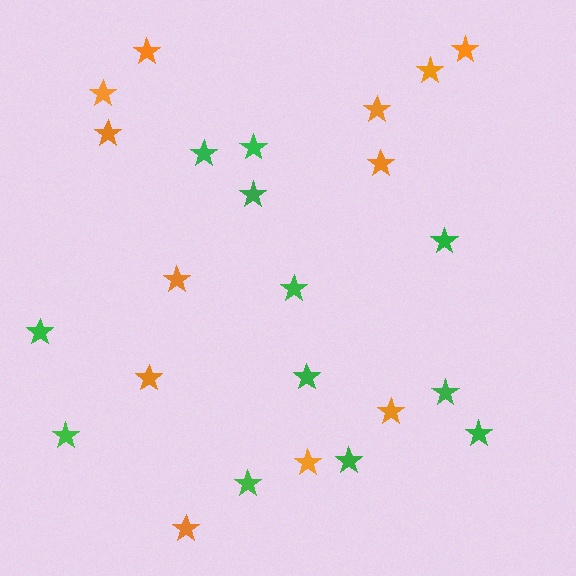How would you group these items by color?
There are 2 groups: one group of green stars (12) and one group of orange stars (12).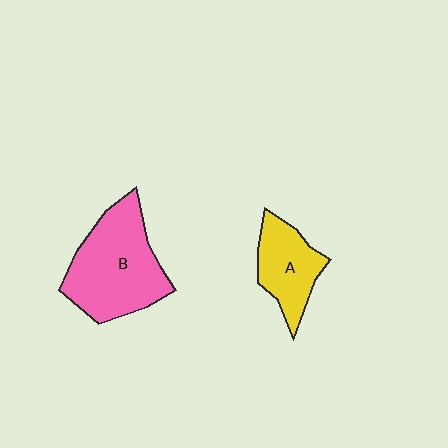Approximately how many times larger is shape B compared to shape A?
Approximately 1.7 times.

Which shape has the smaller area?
Shape A (yellow).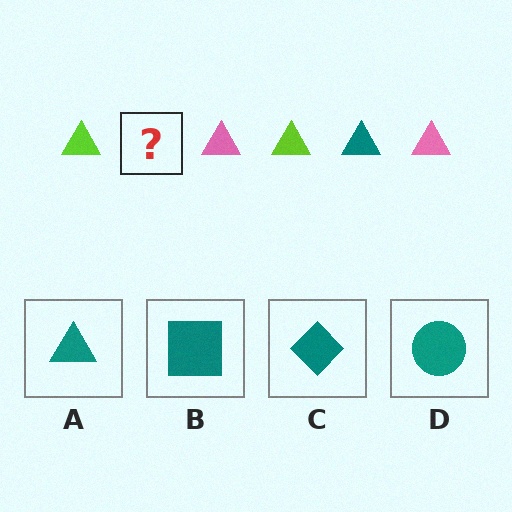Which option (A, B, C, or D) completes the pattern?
A.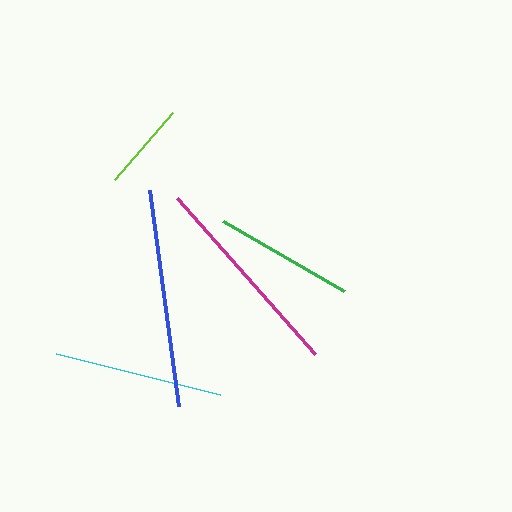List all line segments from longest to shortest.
From longest to shortest: blue, magenta, cyan, green, lime.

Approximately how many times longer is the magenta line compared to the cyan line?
The magenta line is approximately 1.2 times the length of the cyan line.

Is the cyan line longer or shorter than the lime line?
The cyan line is longer than the lime line.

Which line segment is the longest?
The blue line is the longest at approximately 219 pixels.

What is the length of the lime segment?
The lime segment is approximately 88 pixels long.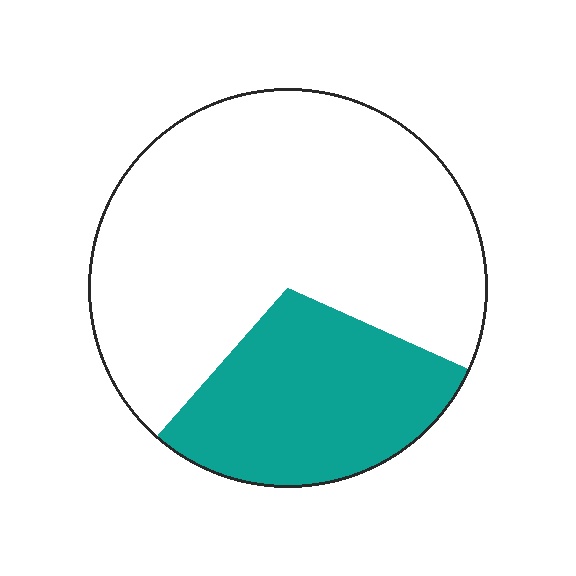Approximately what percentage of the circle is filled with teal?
Approximately 30%.